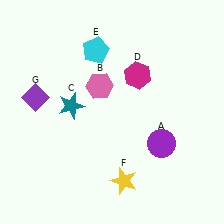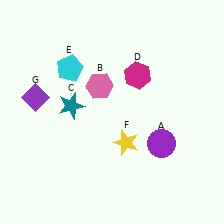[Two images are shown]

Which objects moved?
The objects that moved are: the cyan pentagon (E), the yellow star (F).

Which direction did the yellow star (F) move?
The yellow star (F) moved up.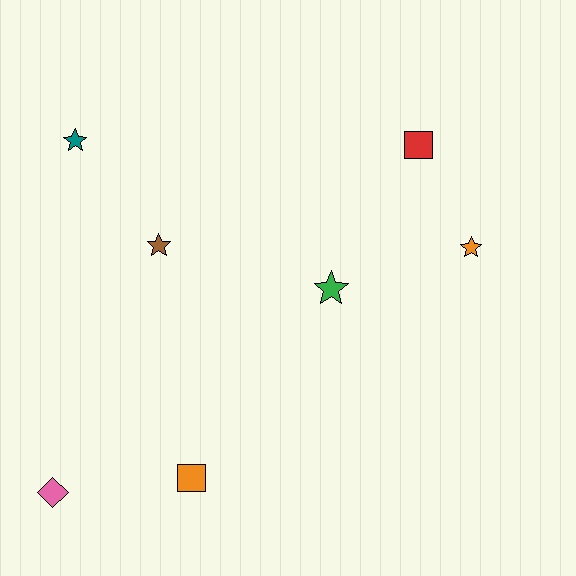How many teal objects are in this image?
There is 1 teal object.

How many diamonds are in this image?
There is 1 diamond.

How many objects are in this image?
There are 7 objects.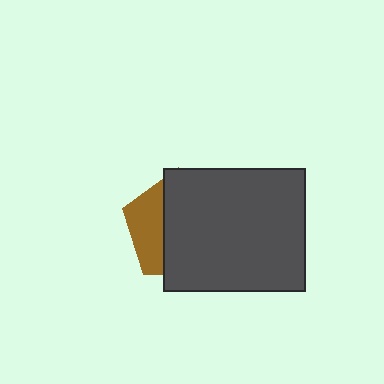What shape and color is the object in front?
The object in front is a dark gray rectangle.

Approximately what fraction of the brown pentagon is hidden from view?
Roughly 68% of the brown pentagon is hidden behind the dark gray rectangle.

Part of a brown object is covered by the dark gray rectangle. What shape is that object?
It is a pentagon.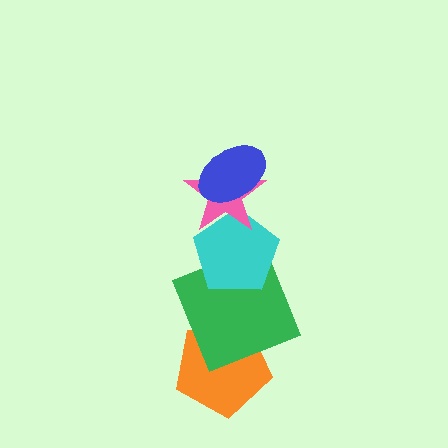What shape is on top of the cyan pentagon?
The pink star is on top of the cyan pentagon.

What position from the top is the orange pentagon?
The orange pentagon is 5th from the top.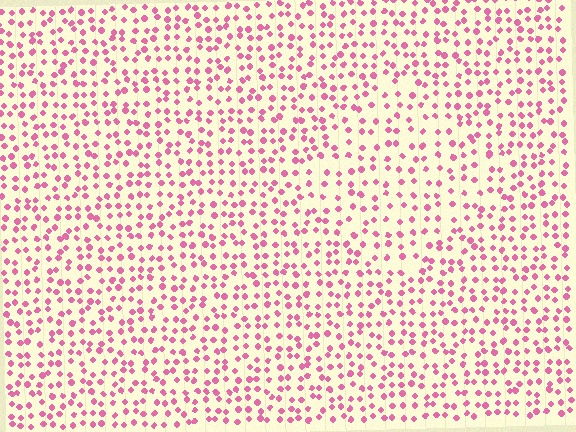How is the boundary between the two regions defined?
The boundary is defined by a change in element density (approximately 1.5x ratio). All elements are the same color, size, and shape.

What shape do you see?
I see a diamond.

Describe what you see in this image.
The image contains small pink elements arranged at two different densities. A diamond-shaped region is visible where the elements are less densely packed than the surrounding area.